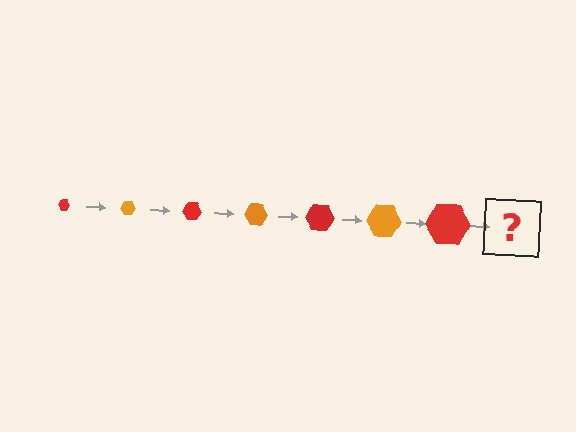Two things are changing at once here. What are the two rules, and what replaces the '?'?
The two rules are that the hexagon grows larger each step and the color cycles through red and orange. The '?' should be an orange hexagon, larger than the previous one.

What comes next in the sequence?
The next element should be an orange hexagon, larger than the previous one.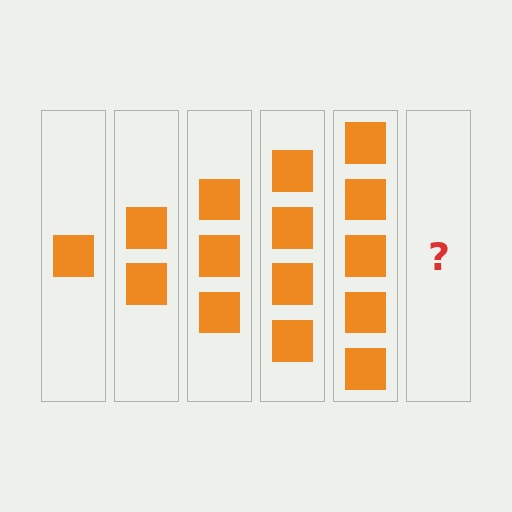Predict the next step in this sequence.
The next step is 6 squares.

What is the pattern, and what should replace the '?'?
The pattern is that each step adds one more square. The '?' should be 6 squares.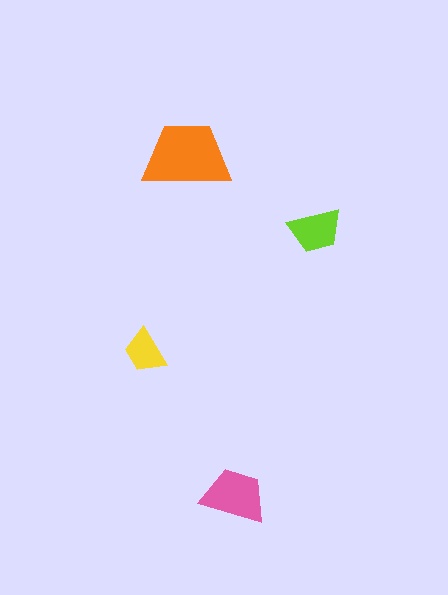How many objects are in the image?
There are 4 objects in the image.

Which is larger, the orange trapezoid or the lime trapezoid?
The orange one.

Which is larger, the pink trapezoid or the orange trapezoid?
The orange one.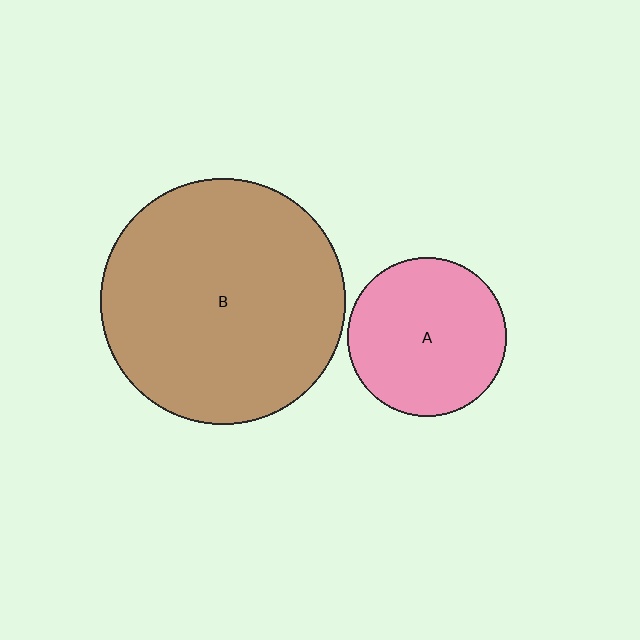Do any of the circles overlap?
No, none of the circles overlap.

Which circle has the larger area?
Circle B (brown).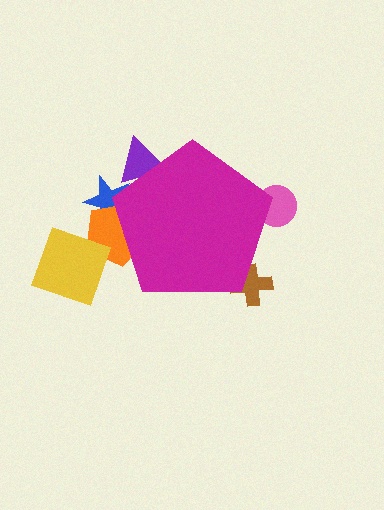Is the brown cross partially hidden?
Yes, the brown cross is partially hidden behind the magenta pentagon.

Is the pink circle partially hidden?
Yes, the pink circle is partially hidden behind the magenta pentagon.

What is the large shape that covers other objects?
A magenta pentagon.